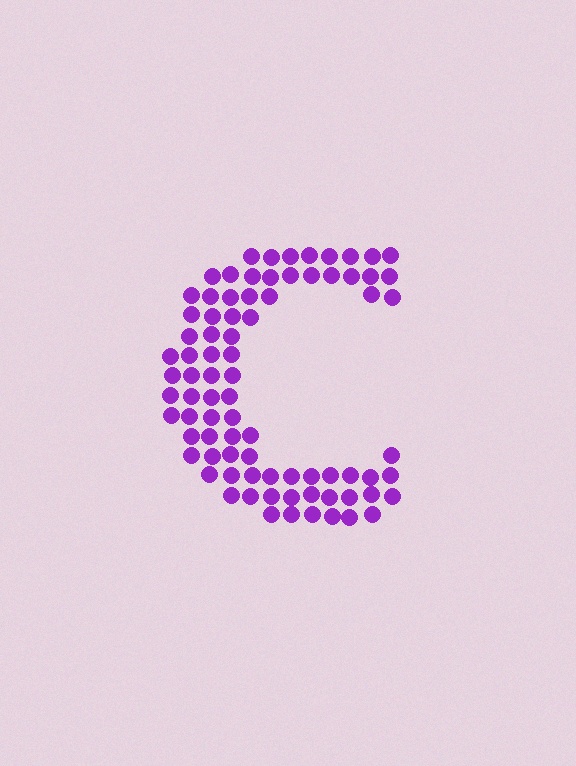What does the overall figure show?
The overall figure shows the letter C.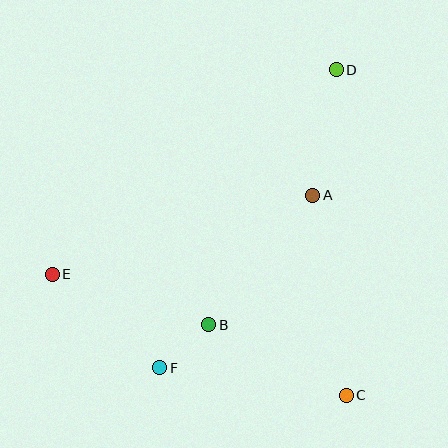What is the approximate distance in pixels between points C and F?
The distance between C and F is approximately 189 pixels.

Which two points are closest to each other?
Points B and F are closest to each other.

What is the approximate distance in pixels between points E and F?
The distance between E and F is approximately 142 pixels.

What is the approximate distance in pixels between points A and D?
The distance between A and D is approximately 128 pixels.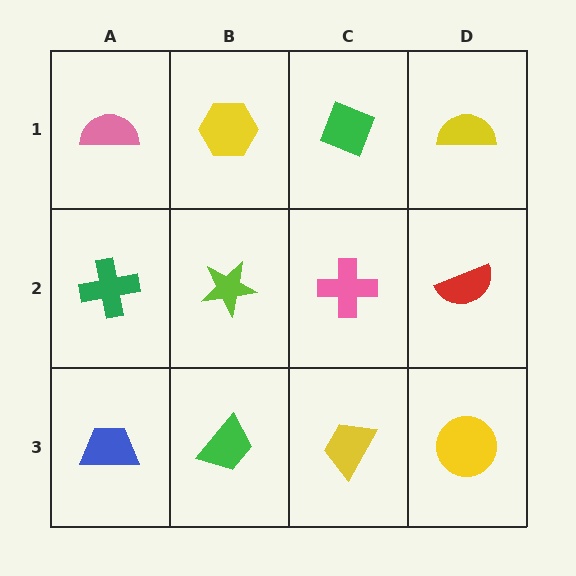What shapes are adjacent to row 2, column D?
A yellow semicircle (row 1, column D), a yellow circle (row 3, column D), a pink cross (row 2, column C).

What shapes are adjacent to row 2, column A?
A pink semicircle (row 1, column A), a blue trapezoid (row 3, column A), a lime star (row 2, column B).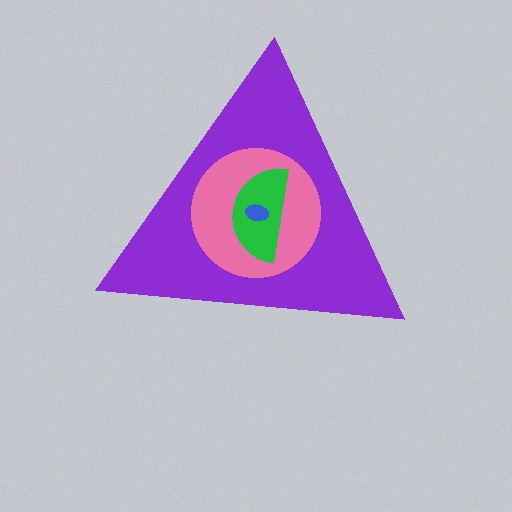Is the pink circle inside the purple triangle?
Yes.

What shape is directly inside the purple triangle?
The pink circle.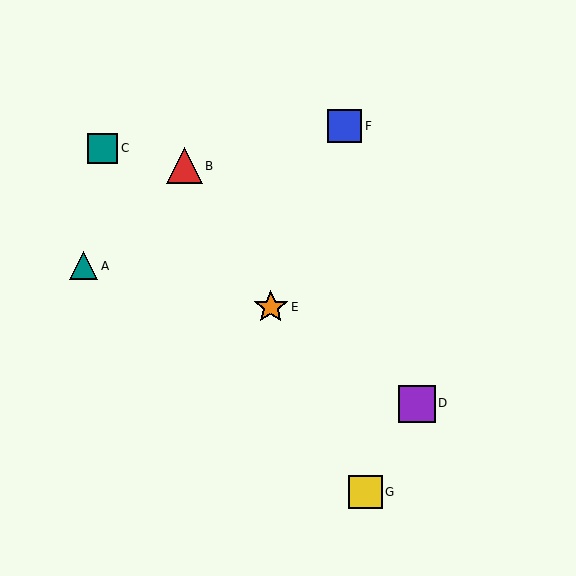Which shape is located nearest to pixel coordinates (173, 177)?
The red triangle (labeled B) at (185, 166) is nearest to that location.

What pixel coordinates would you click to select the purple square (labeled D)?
Click at (417, 404) to select the purple square D.